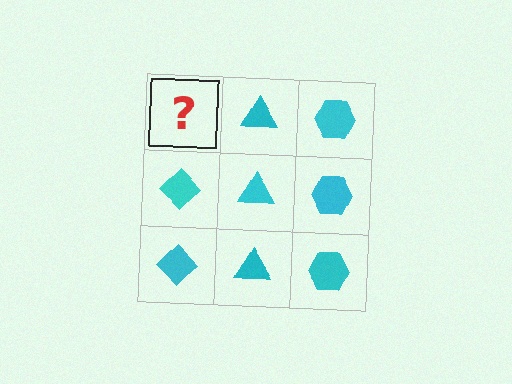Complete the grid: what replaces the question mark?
The question mark should be replaced with a cyan diamond.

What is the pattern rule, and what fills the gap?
The rule is that each column has a consistent shape. The gap should be filled with a cyan diamond.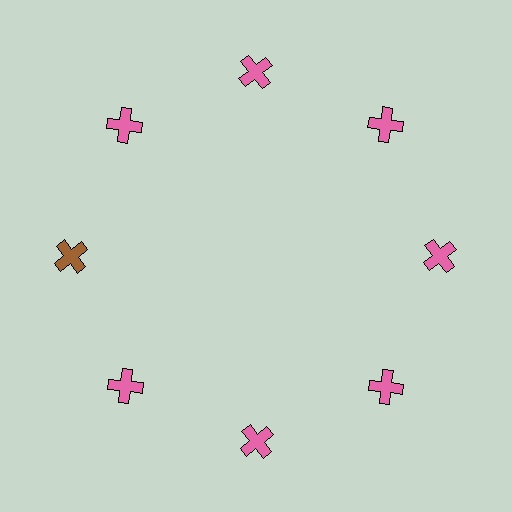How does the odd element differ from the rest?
It has a different color: brown instead of pink.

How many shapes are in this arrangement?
There are 8 shapes arranged in a ring pattern.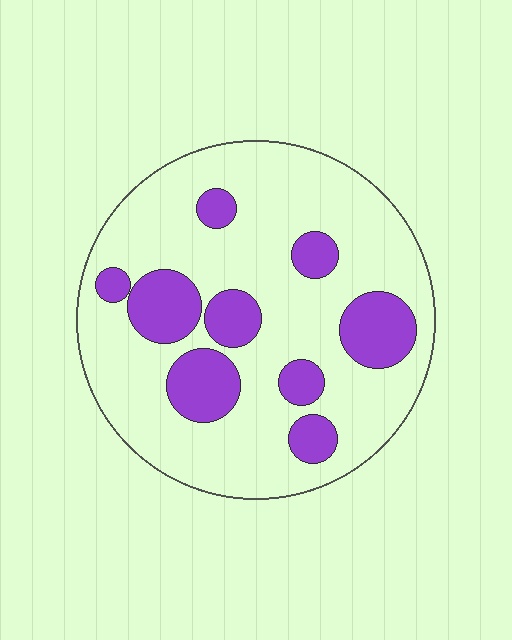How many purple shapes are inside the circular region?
9.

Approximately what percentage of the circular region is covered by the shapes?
Approximately 25%.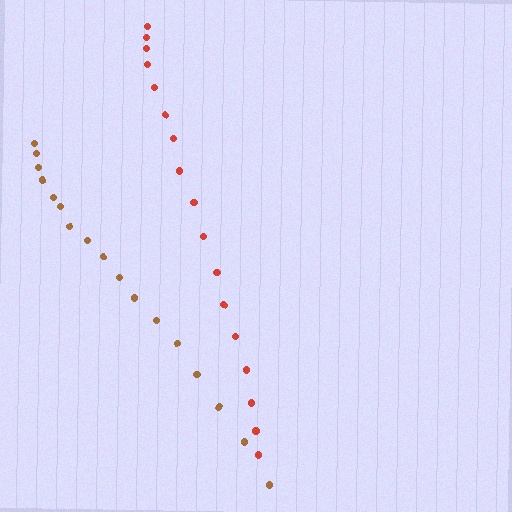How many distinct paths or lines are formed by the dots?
There are 2 distinct paths.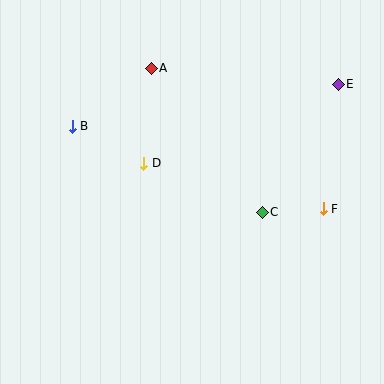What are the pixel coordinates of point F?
Point F is at (323, 209).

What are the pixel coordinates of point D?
Point D is at (144, 163).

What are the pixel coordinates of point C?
Point C is at (262, 213).